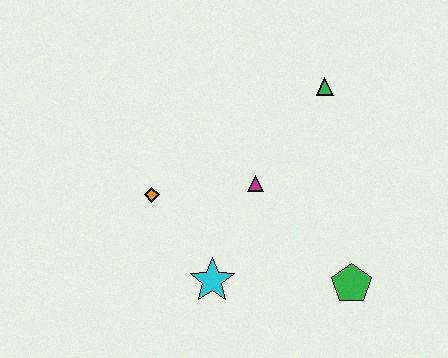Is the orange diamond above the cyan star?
Yes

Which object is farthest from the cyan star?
The green triangle is farthest from the cyan star.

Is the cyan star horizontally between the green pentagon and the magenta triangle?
No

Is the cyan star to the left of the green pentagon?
Yes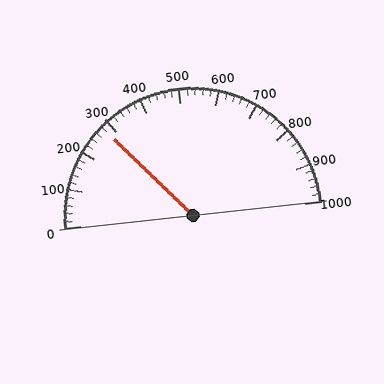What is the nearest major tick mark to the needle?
The nearest major tick mark is 300.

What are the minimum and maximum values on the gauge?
The gauge ranges from 0 to 1000.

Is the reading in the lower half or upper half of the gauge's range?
The reading is in the lower half of the range (0 to 1000).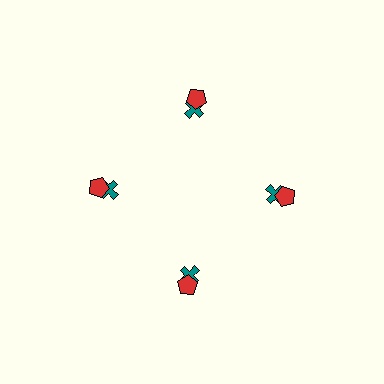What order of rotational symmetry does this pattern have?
This pattern has 4-fold rotational symmetry.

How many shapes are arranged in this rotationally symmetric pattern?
There are 8 shapes, arranged in 4 groups of 2.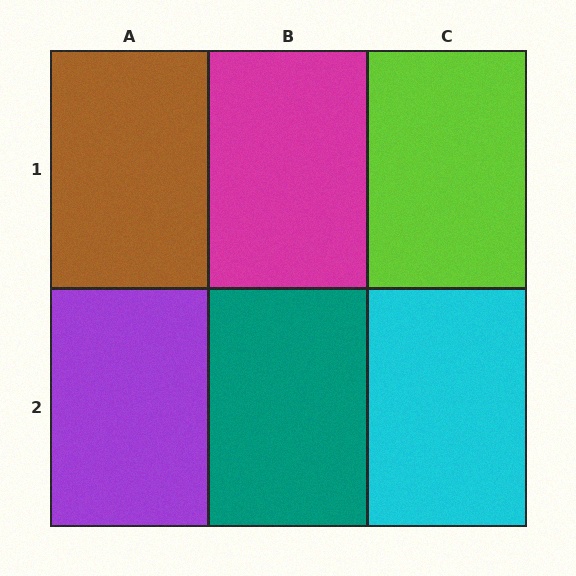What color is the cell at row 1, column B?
Magenta.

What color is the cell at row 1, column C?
Lime.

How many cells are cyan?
1 cell is cyan.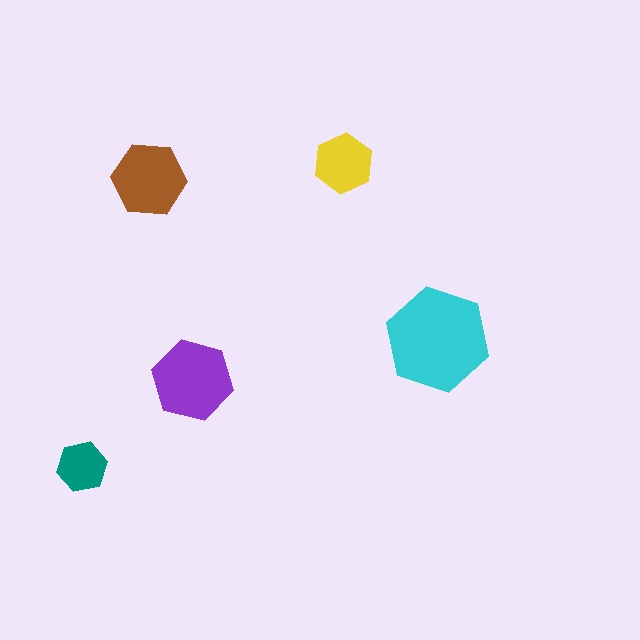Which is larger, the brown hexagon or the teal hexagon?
The brown one.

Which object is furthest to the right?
The cyan hexagon is rightmost.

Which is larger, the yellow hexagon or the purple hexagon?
The purple one.